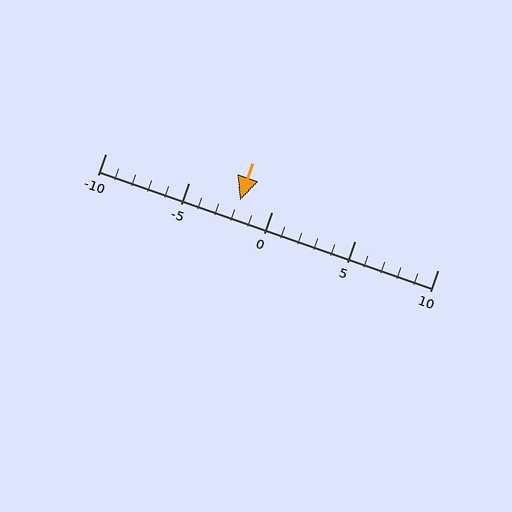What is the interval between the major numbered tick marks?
The major tick marks are spaced 5 units apart.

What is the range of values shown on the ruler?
The ruler shows values from -10 to 10.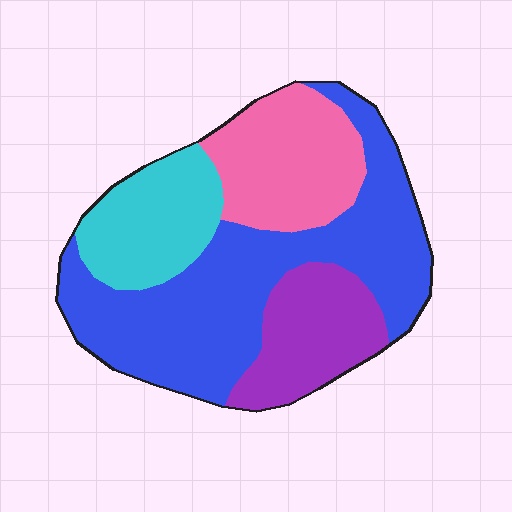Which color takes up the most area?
Blue, at roughly 45%.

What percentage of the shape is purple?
Purple covers 17% of the shape.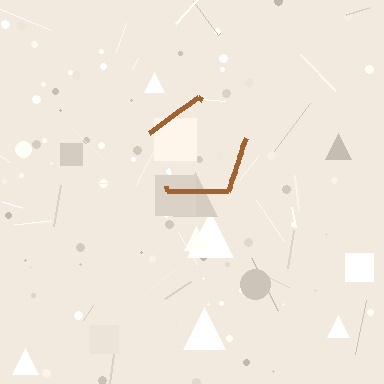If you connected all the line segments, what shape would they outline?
They would outline a pentagon.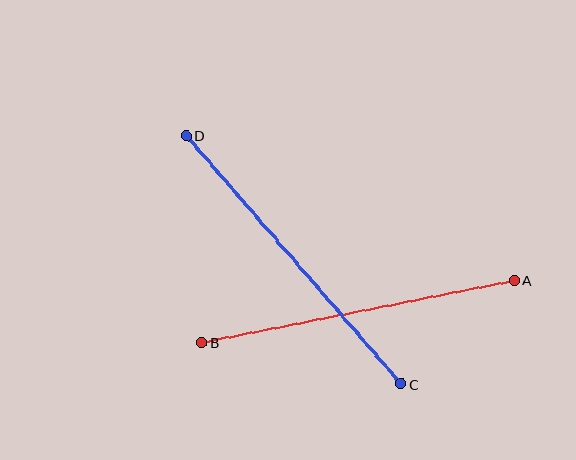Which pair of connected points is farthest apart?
Points C and D are farthest apart.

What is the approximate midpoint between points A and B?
The midpoint is at approximately (358, 311) pixels.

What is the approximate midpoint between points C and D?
The midpoint is at approximately (294, 260) pixels.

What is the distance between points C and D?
The distance is approximately 328 pixels.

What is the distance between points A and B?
The distance is approximately 319 pixels.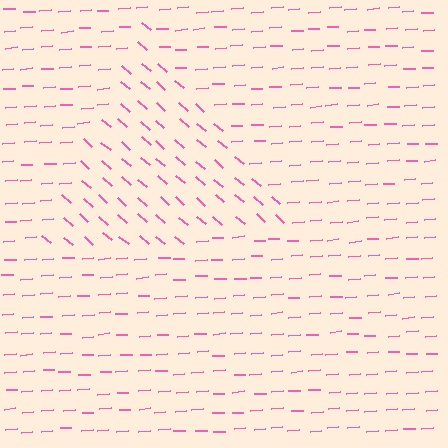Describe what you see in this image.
The image is filled with small pink line segments. A triangle region in the image has lines oriented differently from the surrounding lines, creating a visible texture boundary.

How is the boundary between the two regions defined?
The boundary is defined purely by a change in line orientation (approximately 45 degrees difference). All lines are the same color and thickness.